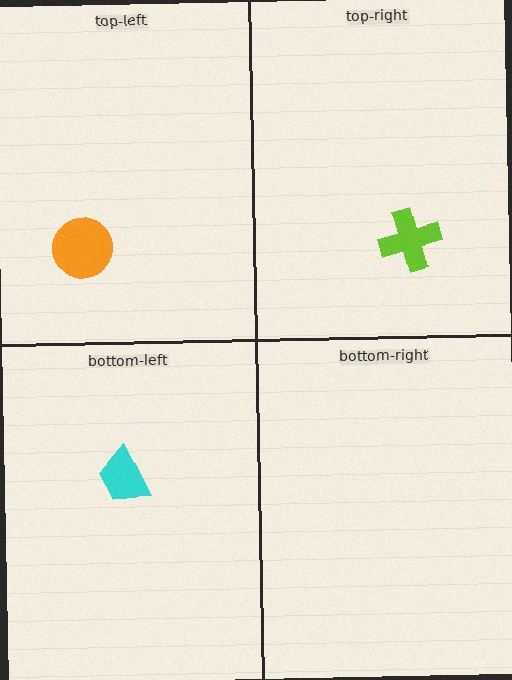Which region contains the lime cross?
The top-right region.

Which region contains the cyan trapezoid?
The bottom-left region.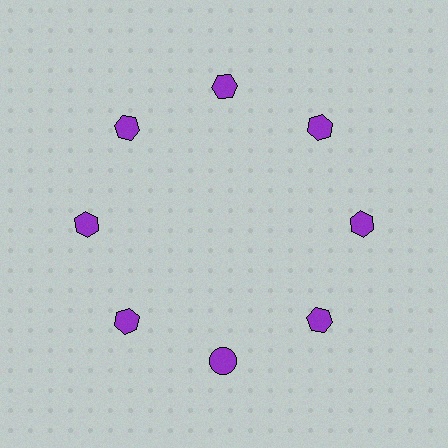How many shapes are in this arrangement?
There are 8 shapes arranged in a ring pattern.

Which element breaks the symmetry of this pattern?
The purple circle at roughly the 6 o'clock position breaks the symmetry. All other shapes are purple hexagons.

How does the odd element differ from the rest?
It has a different shape: circle instead of hexagon.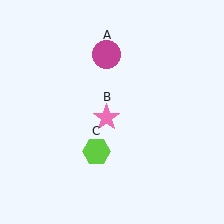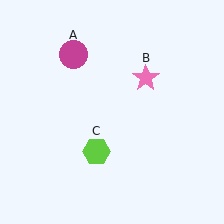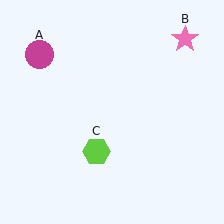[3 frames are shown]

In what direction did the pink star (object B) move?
The pink star (object B) moved up and to the right.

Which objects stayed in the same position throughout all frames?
Lime hexagon (object C) remained stationary.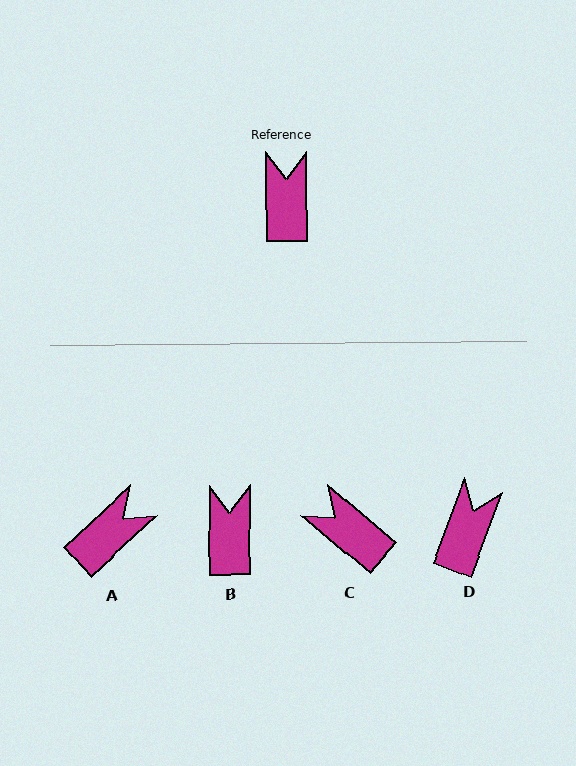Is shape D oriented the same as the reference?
No, it is off by about 20 degrees.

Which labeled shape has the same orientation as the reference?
B.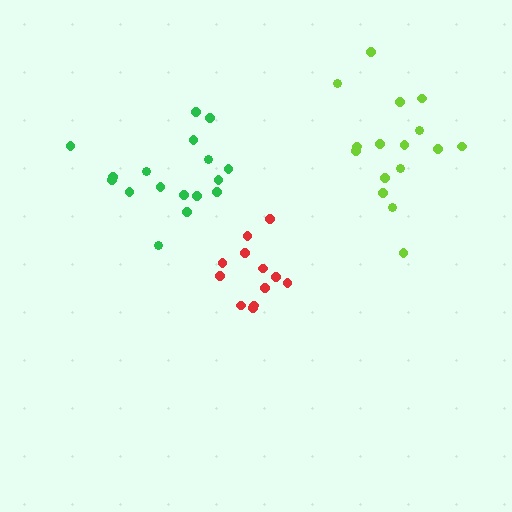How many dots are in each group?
Group 1: 16 dots, Group 2: 12 dots, Group 3: 17 dots (45 total).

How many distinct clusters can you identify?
There are 3 distinct clusters.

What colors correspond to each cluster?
The clusters are colored: lime, red, green.